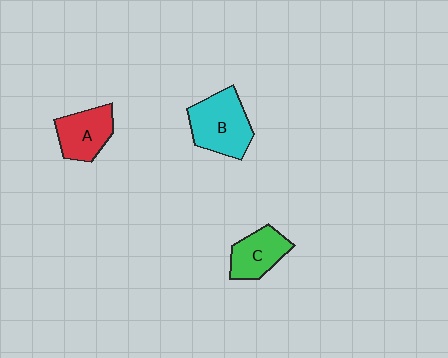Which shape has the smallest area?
Shape C (green).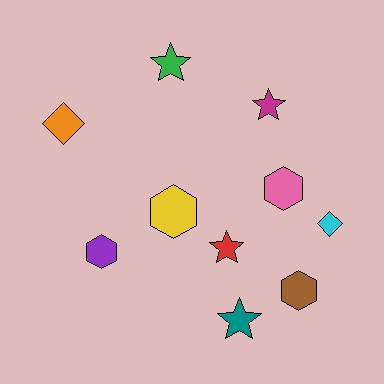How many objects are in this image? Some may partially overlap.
There are 10 objects.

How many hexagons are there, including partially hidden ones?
There are 4 hexagons.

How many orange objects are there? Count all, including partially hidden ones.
There is 1 orange object.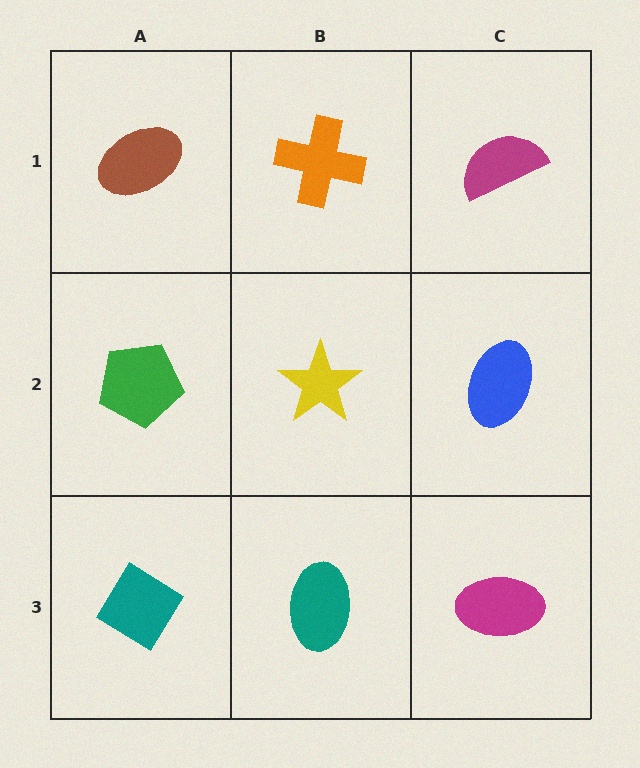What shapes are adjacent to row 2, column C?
A magenta semicircle (row 1, column C), a magenta ellipse (row 3, column C), a yellow star (row 2, column B).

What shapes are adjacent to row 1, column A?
A green pentagon (row 2, column A), an orange cross (row 1, column B).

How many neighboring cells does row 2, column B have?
4.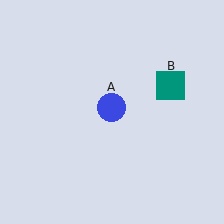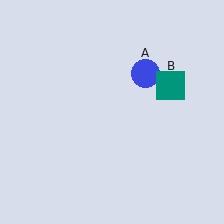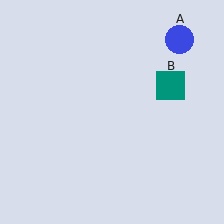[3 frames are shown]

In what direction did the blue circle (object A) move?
The blue circle (object A) moved up and to the right.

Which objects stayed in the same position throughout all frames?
Teal square (object B) remained stationary.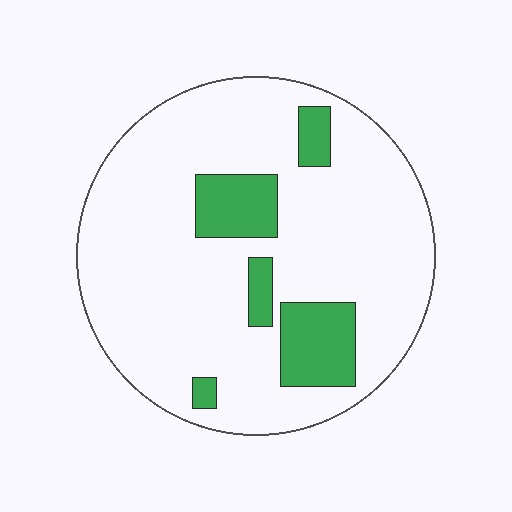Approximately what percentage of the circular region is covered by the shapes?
Approximately 15%.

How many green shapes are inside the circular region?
5.